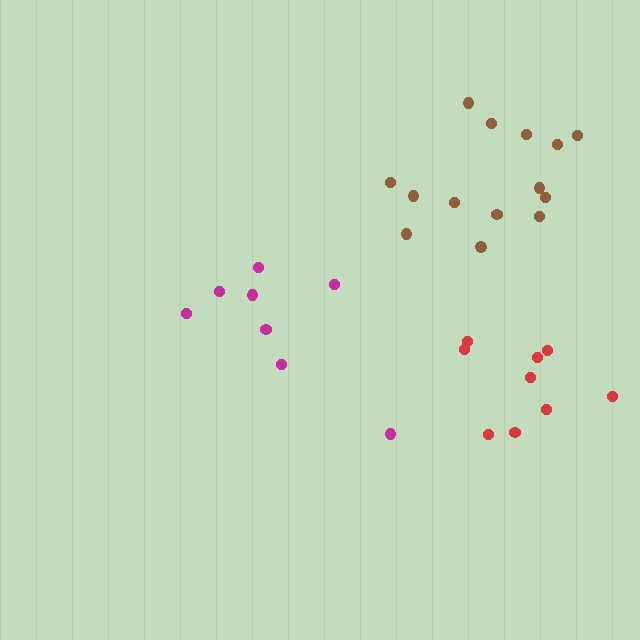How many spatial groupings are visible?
There are 3 spatial groupings.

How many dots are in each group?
Group 1: 14 dots, Group 2: 8 dots, Group 3: 9 dots (31 total).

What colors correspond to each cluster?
The clusters are colored: brown, magenta, red.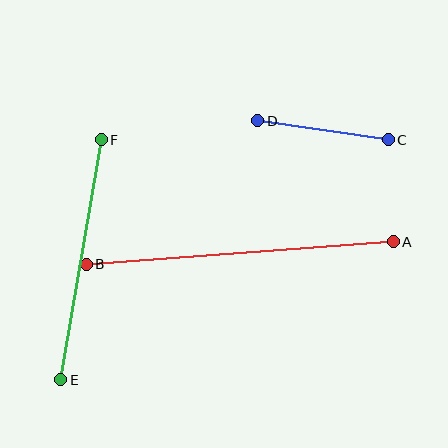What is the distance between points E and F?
The distance is approximately 244 pixels.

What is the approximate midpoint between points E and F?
The midpoint is at approximately (81, 260) pixels.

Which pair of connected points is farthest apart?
Points A and B are farthest apart.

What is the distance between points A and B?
The distance is approximately 308 pixels.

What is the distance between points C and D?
The distance is approximately 132 pixels.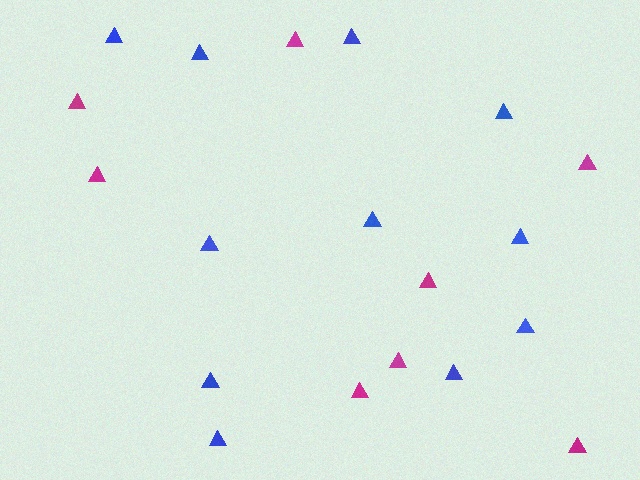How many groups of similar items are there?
There are 2 groups: one group of magenta triangles (8) and one group of blue triangles (11).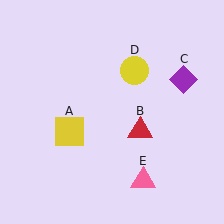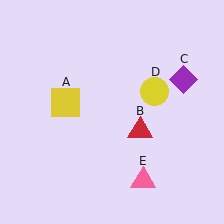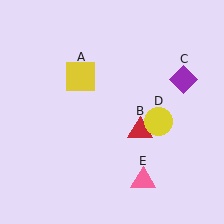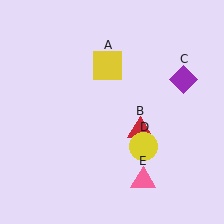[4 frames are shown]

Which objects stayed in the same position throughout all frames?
Red triangle (object B) and purple diamond (object C) and pink triangle (object E) remained stationary.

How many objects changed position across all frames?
2 objects changed position: yellow square (object A), yellow circle (object D).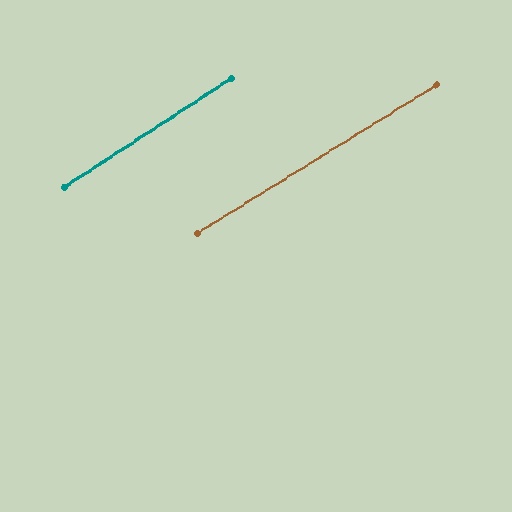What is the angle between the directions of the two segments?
Approximately 1 degree.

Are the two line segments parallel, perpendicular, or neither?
Parallel — their directions differ by only 1.4°.